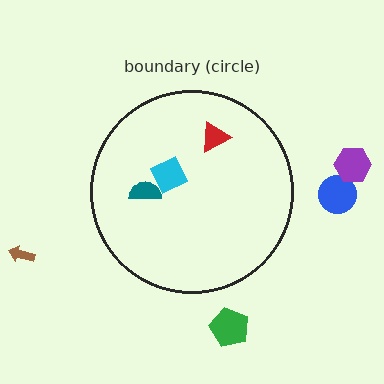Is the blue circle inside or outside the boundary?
Outside.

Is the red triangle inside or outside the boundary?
Inside.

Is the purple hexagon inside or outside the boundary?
Outside.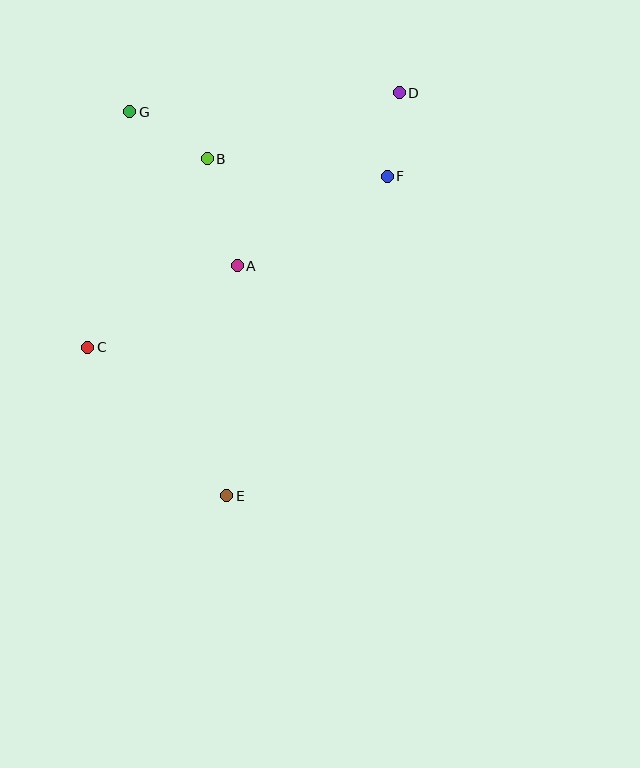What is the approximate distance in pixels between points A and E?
The distance between A and E is approximately 231 pixels.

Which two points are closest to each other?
Points D and F are closest to each other.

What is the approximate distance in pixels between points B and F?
The distance between B and F is approximately 181 pixels.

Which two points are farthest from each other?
Points D and E are farthest from each other.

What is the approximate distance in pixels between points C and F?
The distance between C and F is approximately 345 pixels.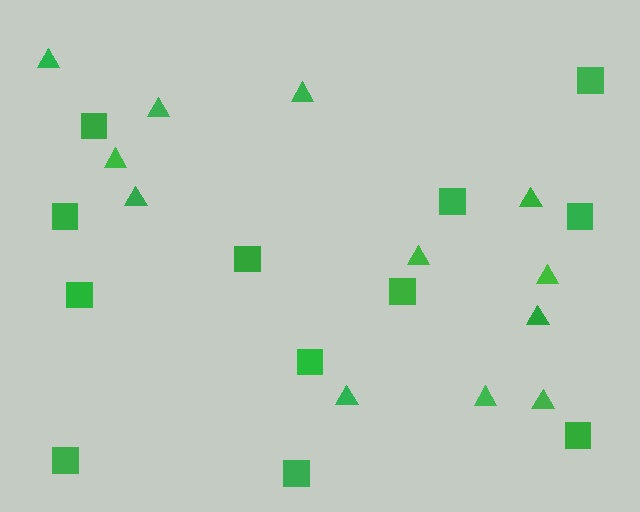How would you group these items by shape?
There are 2 groups: one group of squares (12) and one group of triangles (12).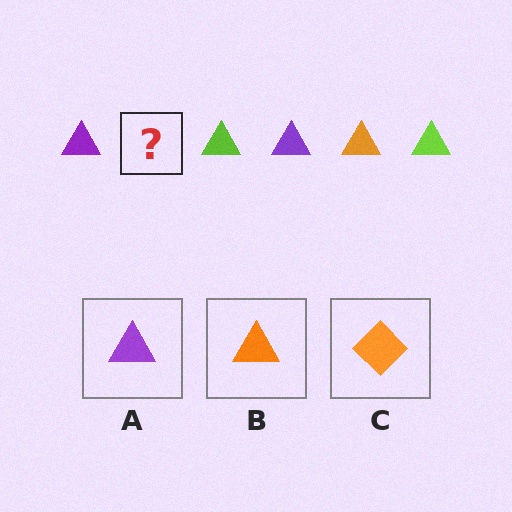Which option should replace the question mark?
Option B.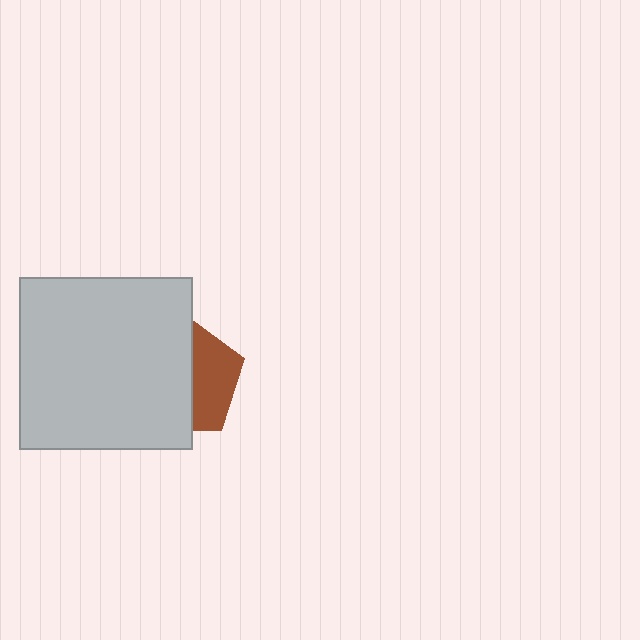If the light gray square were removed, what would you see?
You would see the complete brown pentagon.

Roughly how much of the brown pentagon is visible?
A small part of it is visible (roughly 38%).